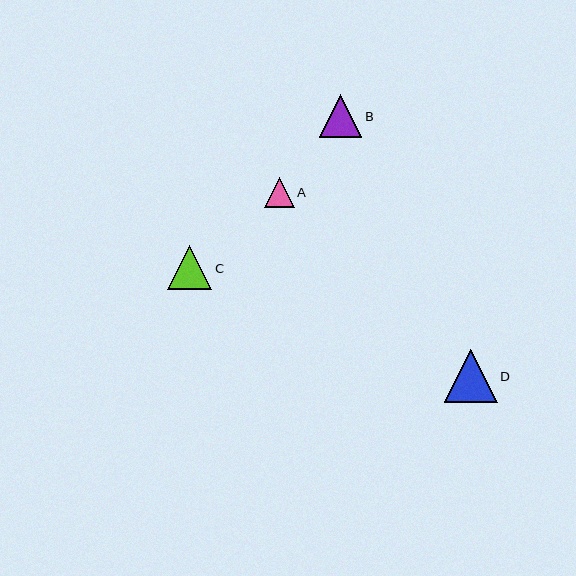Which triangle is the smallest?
Triangle A is the smallest with a size of approximately 30 pixels.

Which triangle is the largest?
Triangle D is the largest with a size of approximately 53 pixels.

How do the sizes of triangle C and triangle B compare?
Triangle C and triangle B are approximately the same size.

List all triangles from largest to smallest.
From largest to smallest: D, C, B, A.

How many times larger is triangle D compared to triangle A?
Triangle D is approximately 1.8 times the size of triangle A.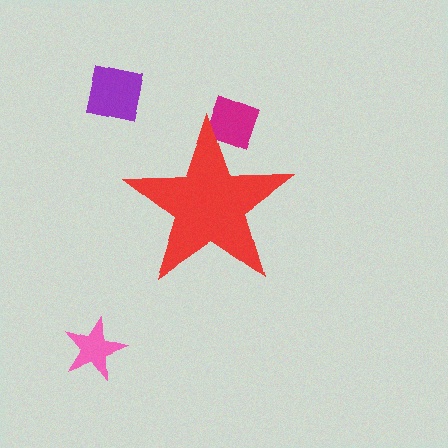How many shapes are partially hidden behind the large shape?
1 shape is partially hidden.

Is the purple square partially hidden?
No, the purple square is fully visible.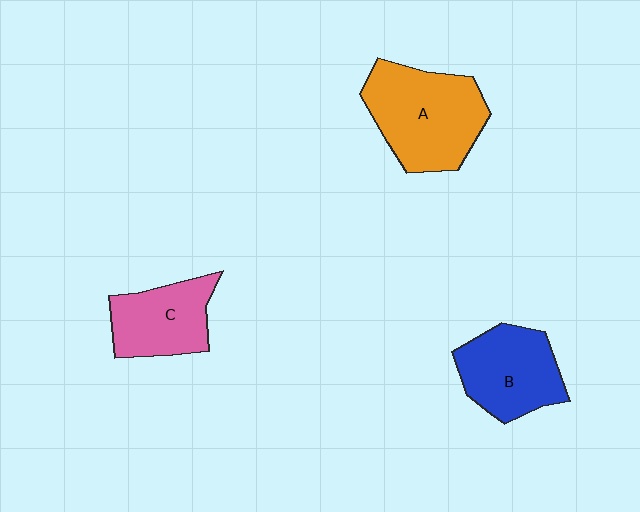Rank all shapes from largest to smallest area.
From largest to smallest: A (orange), B (blue), C (pink).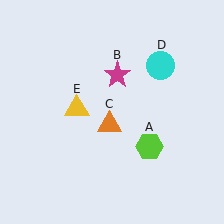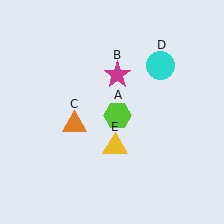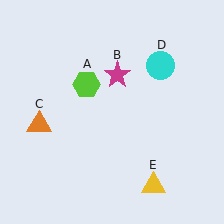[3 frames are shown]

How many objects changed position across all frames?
3 objects changed position: lime hexagon (object A), orange triangle (object C), yellow triangle (object E).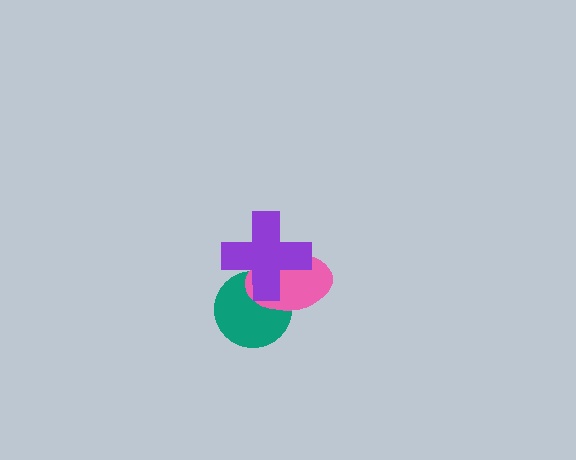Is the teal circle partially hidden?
Yes, it is partially covered by another shape.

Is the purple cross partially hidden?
No, no other shape covers it.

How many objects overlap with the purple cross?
2 objects overlap with the purple cross.